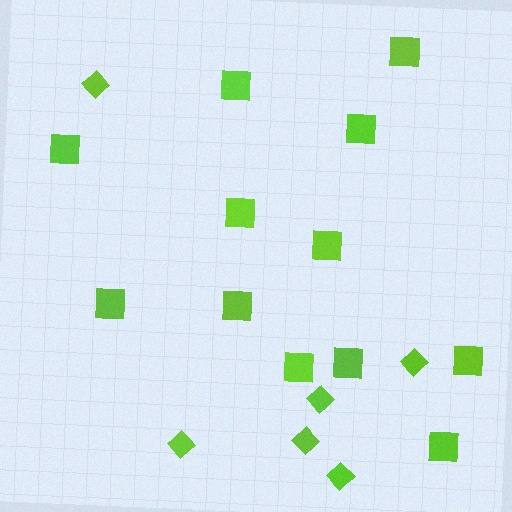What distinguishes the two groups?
There are 2 groups: one group of diamonds (6) and one group of squares (12).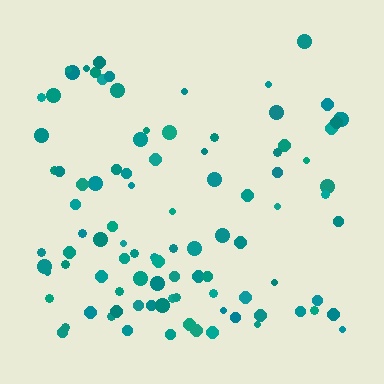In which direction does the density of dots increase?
From top to bottom, with the bottom side densest.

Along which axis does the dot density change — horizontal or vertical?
Vertical.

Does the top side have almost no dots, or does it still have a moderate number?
Still a moderate number, just noticeably fewer than the bottom.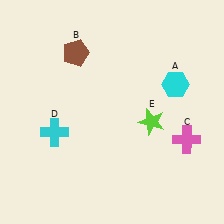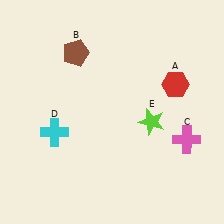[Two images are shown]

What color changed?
The hexagon (A) changed from cyan in Image 1 to red in Image 2.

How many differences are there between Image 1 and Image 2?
There is 1 difference between the two images.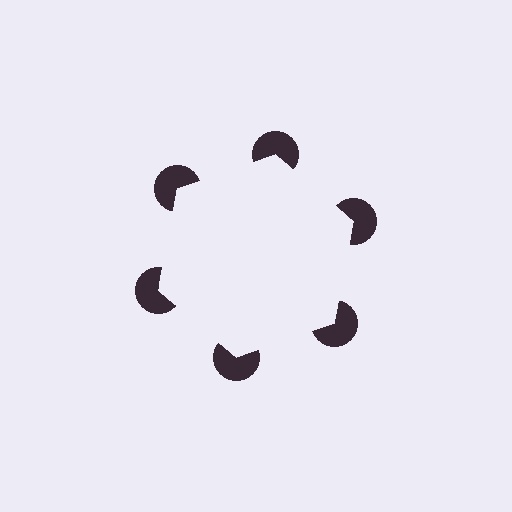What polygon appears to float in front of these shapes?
An illusory hexagon — its edges are inferred from the aligned wedge cuts in the pac-man discs, not physically drawn.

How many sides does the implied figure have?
6 sides.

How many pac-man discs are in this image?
There are 6 — one at each vertex of the illusory hexagon.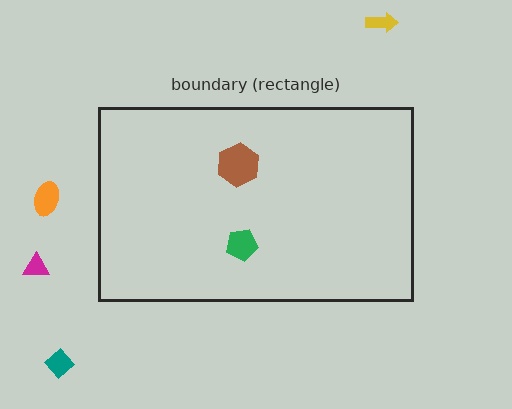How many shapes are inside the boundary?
2 inside, 4 outside.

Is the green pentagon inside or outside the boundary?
Inside.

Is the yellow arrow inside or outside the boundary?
Outside.